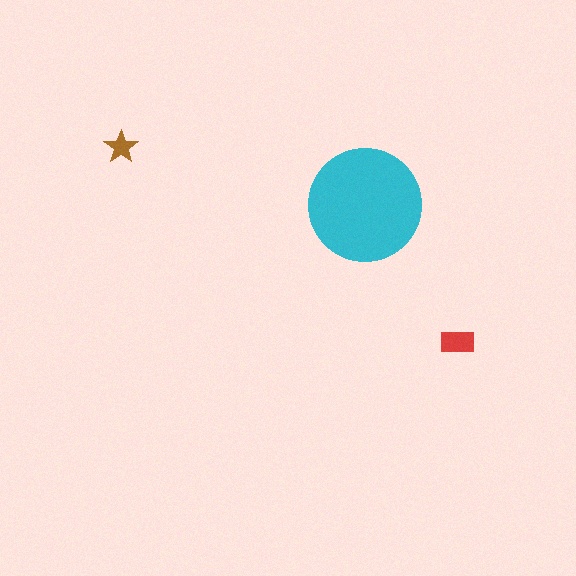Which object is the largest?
The cyan circle.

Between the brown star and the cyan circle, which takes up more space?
The cyan circle.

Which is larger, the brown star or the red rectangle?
The red rectangle.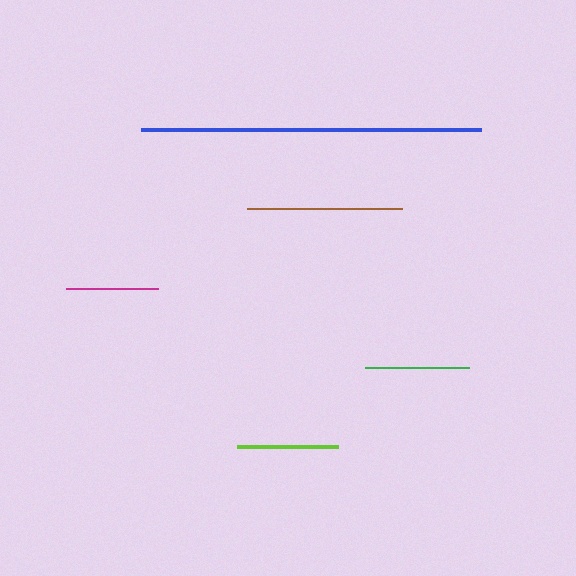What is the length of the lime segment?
The lime segment is approximately 100 pixels long.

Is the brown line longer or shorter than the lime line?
The brown line is longer than the lime line.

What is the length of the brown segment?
The brown segment is approximately 155 pixels long.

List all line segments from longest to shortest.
From longest to shortest: blue, brown, green, lime, magenta.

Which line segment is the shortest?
The magenta line is the shortest at approximately 92 pixels.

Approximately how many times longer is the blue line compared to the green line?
The blue line is approximately 3.3 times the length of the green line.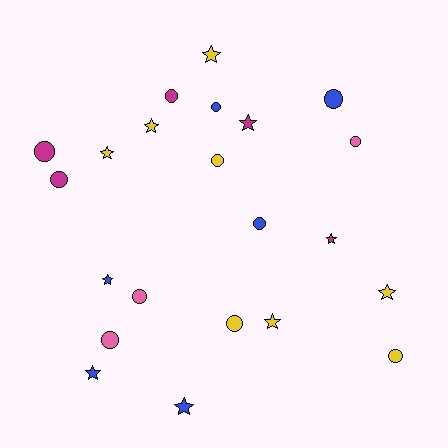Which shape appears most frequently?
Circle, with 12 objects.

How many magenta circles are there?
There are 3 magenta circles.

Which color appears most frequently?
Yellow, with 8 objects.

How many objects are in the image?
There are 22 objects.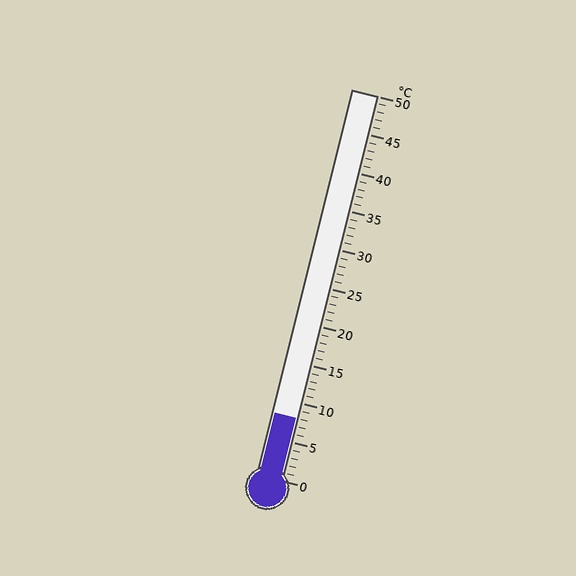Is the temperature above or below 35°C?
The temperature is below 35°C.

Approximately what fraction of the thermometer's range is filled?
The thermometer is filled to approximately 15% of its range.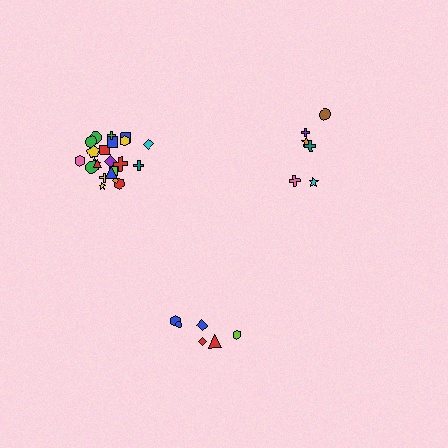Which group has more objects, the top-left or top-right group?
The top-left group.